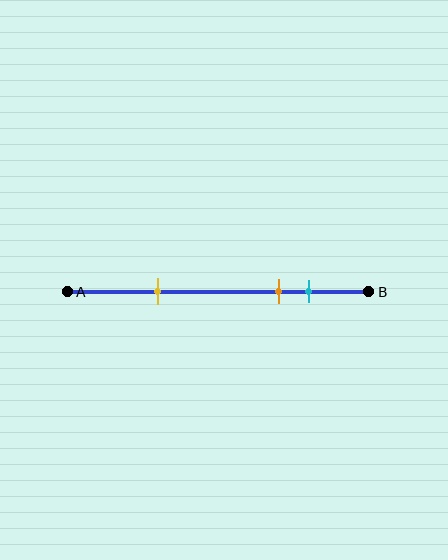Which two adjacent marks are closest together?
The orange and cyan marks are the closest adjacent pair.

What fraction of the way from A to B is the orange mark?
The orange mark is approximately 70% (0.7) of the way from A to B.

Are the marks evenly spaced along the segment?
No, the marks are not evenly spaced.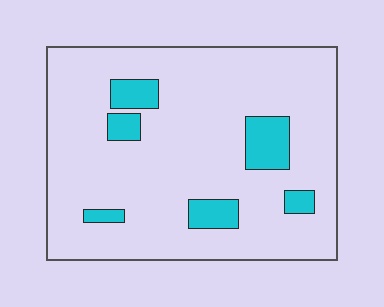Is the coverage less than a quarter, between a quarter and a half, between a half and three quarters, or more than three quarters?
Less than a quarter.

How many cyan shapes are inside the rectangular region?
6.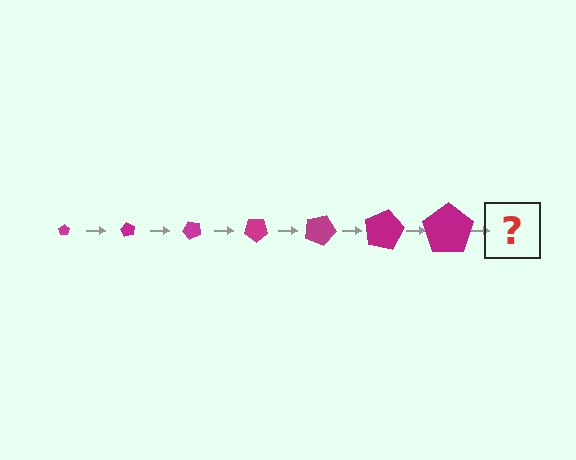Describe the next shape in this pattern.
It should be a pentagon, larger than the previous one and rotated 420 degrees from the start.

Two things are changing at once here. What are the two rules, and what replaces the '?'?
The two rules are that the pentagon grows larger each step and it rotates 60 degrees each step. The '?' should be a pentagon, larger than the previous one and rotated 420 degrees from the start.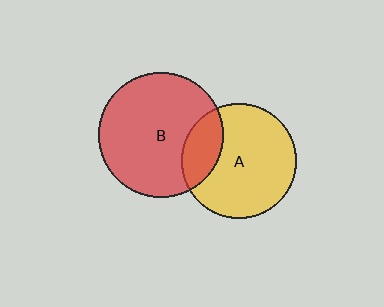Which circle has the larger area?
Circle B (red).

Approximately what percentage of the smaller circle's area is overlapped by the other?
Approximately 20%.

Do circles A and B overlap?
Yes.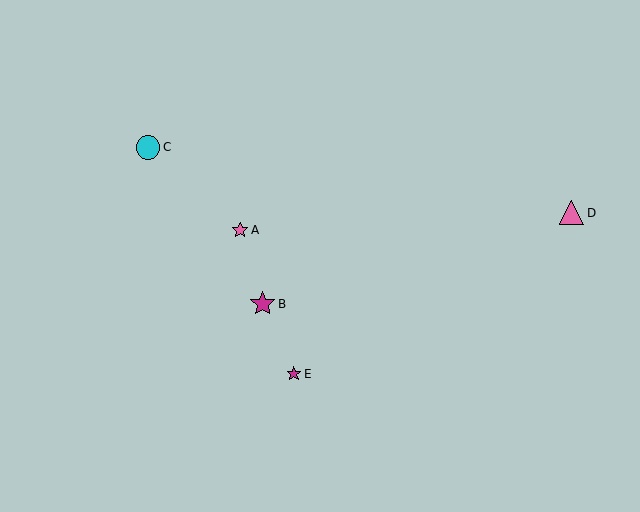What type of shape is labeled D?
Shape D is a pink triangle.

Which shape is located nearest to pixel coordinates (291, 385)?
The magenta star (labeled E) at (294, 374) is nearest to that location.